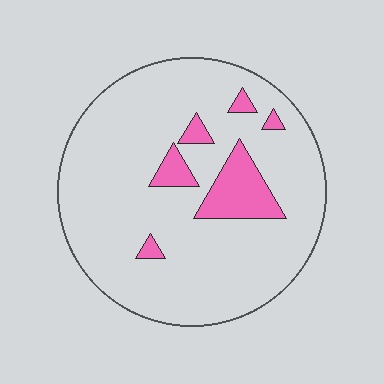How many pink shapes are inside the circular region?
6.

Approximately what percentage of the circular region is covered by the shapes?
Approximately 10%.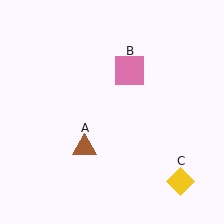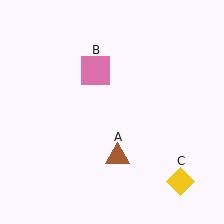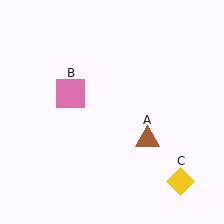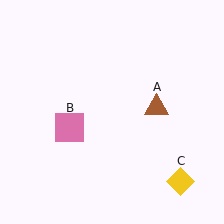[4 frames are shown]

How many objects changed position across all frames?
2 objects changed position: brown triangle (object A), pink square (object B).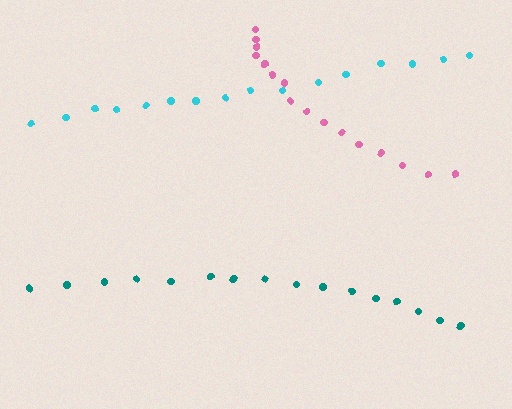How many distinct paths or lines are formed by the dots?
There are 3 distinct paths.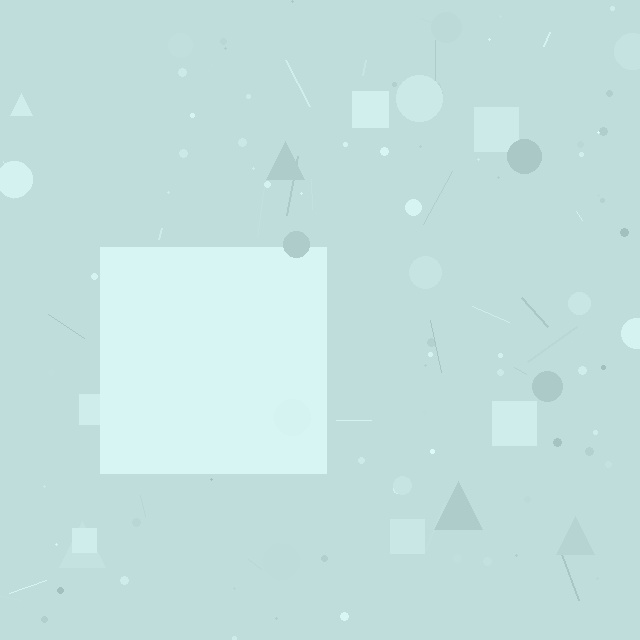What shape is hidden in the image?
A square is hidden in the image.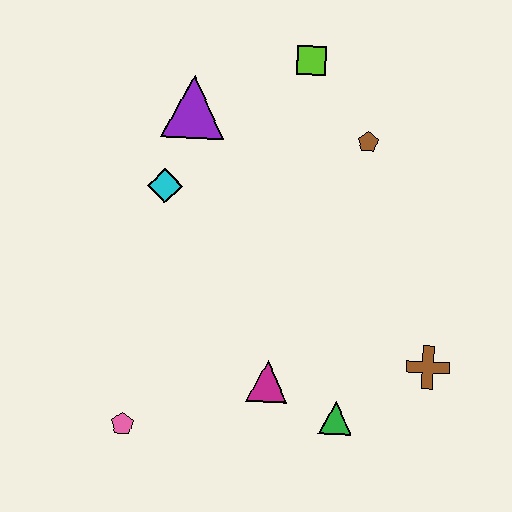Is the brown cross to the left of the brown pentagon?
No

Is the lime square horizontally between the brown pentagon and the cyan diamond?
Yes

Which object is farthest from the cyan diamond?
The brown cross is farthest from the cyan diamond.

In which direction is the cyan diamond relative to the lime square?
The cyan diamond is to the left of the lime square.